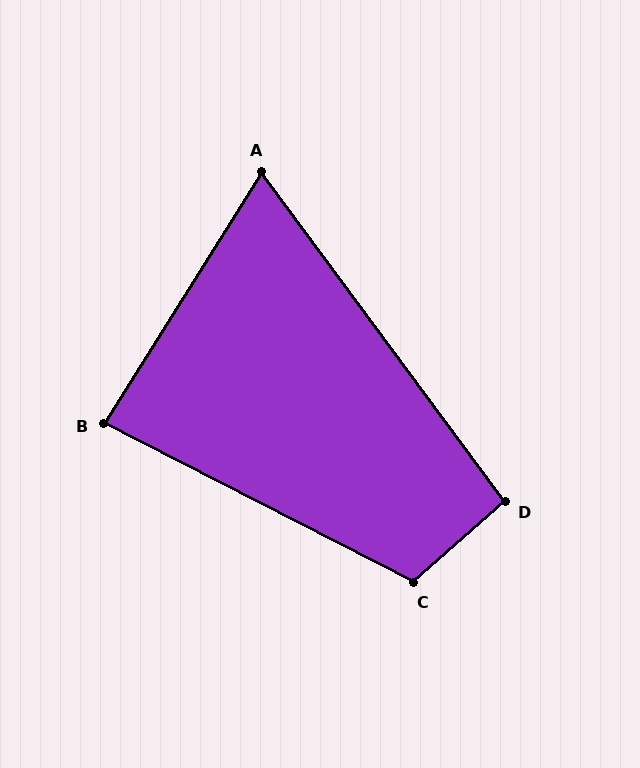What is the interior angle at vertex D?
Approximately 95 degrees (approximately right).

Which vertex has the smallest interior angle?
A, at approximately 69 degrees.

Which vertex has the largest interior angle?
C, at approximately 111 degrees.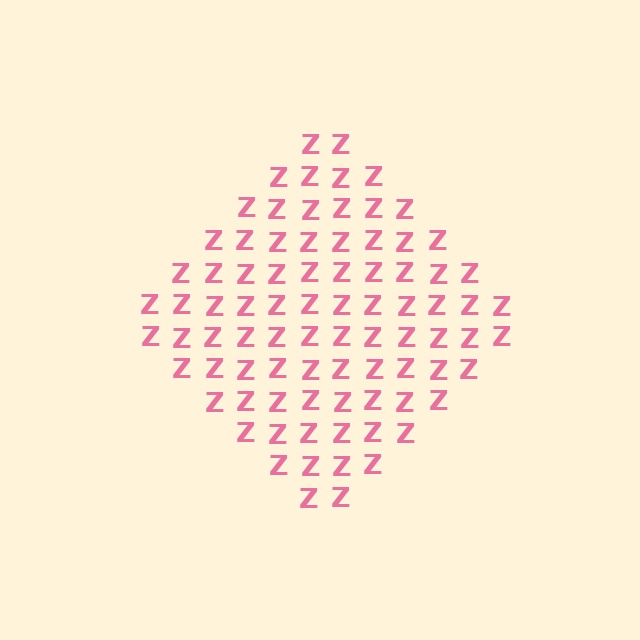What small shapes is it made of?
It is made of small letter Z's.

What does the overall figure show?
The overall figure shows a diamond.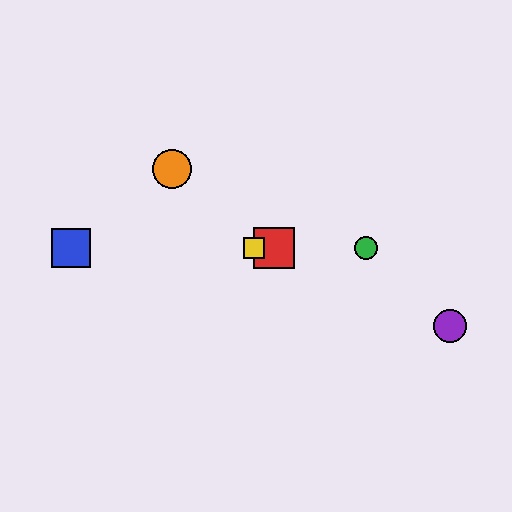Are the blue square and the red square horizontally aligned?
Yes, both are at y≈248.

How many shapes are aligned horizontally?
4 shapes (the red square, the blue square, the green circle, the yellow square) are aligned horizontally.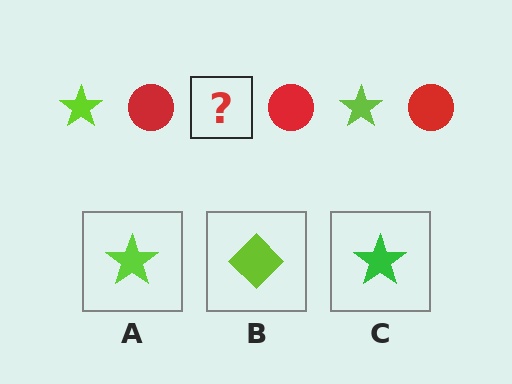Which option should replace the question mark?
Option A.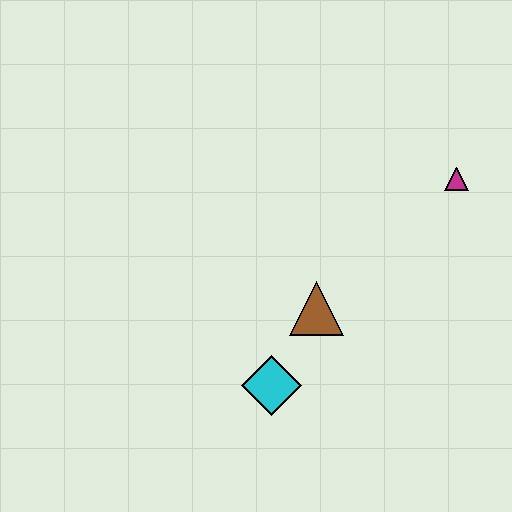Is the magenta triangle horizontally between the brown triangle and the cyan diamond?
No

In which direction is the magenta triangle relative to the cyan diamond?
The magenta triangle is above the cyan diamond.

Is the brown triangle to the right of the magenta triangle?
No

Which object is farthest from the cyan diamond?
The magenta triangle is farthest from the cyan diamond.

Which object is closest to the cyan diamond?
The brown triangle is closest to the cyan diamond.